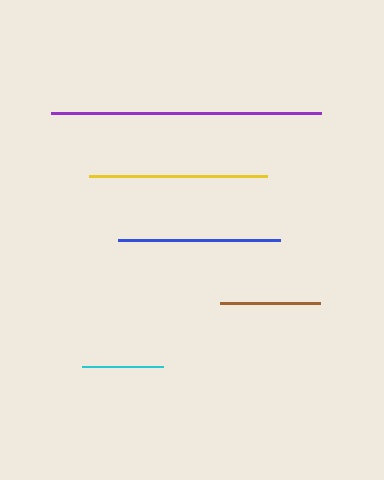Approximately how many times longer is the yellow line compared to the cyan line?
The yellow line is approximately 2.2 times the length of the cyan line.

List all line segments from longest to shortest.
From longest to shortest: purple, yellow, blue, brown, cyan.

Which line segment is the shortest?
The cyan line is the shortest at approximately 81 pixels.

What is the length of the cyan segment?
The cyan segment is approximately 81 pixels long.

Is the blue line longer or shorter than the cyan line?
The blue line is longer than the cyan line.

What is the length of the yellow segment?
The yellow segment is approximately 179 pixels long.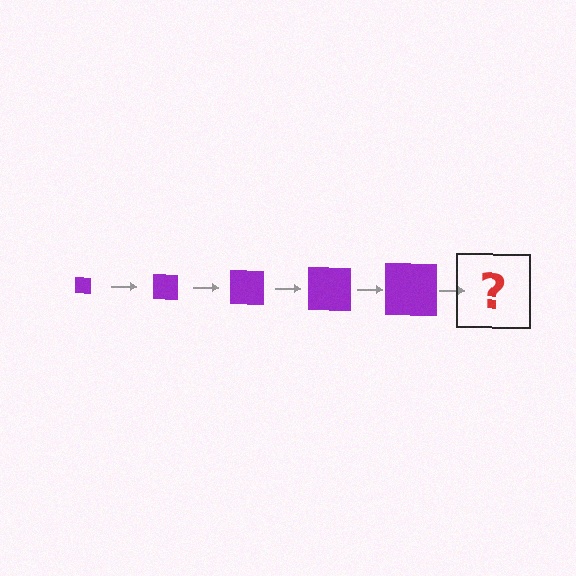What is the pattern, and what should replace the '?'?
The pattern is that the square gets progressively larger each step. The '?' should be a purple square, larger than the previous one.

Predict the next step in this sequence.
The next step is a purple square, larger than the previous one.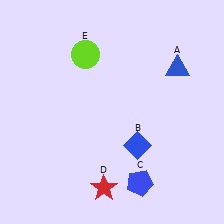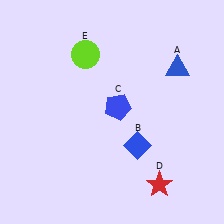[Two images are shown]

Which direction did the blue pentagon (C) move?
The blue pentagon (C) moved up.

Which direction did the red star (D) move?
The red star (D) moved right.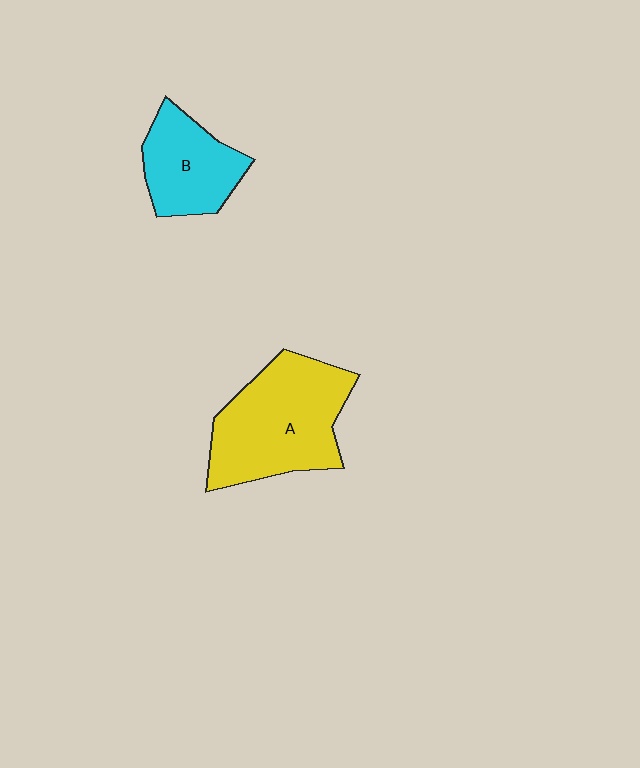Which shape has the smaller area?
Shape B (cyan).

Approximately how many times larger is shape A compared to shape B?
Approximately 1.7 times.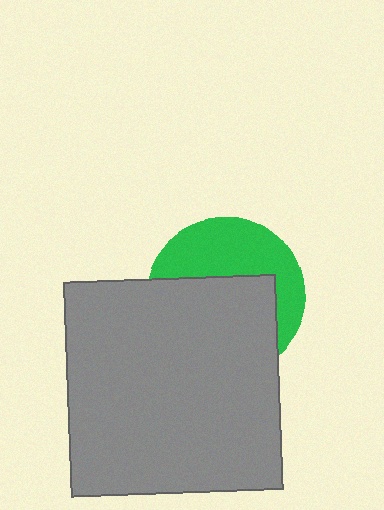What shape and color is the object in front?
The object in front is a gray rectangle.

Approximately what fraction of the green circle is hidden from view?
Roughly 57% of the green circle is hidden behind the gray rectangle.